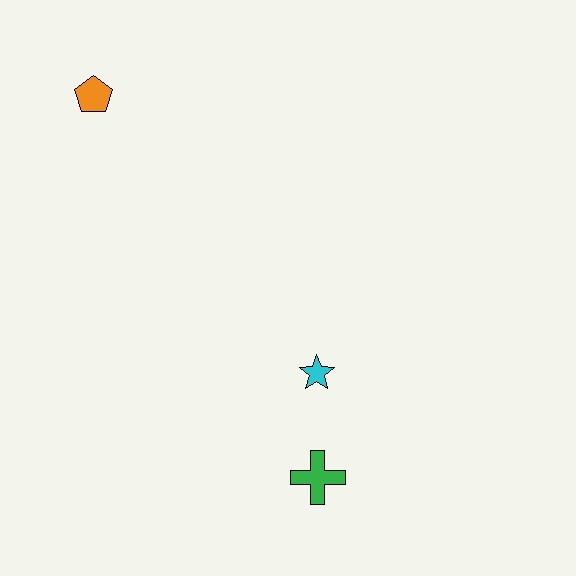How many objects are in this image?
There are 3 objects.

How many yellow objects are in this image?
There are no yellow objects.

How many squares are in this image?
There are no squares.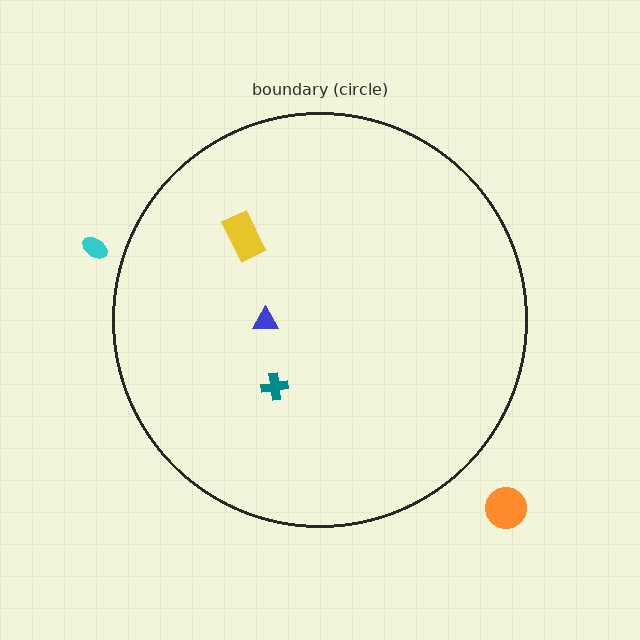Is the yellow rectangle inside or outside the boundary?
Inside.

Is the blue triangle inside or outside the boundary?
Inside.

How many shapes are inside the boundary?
3 inside, 2 outside.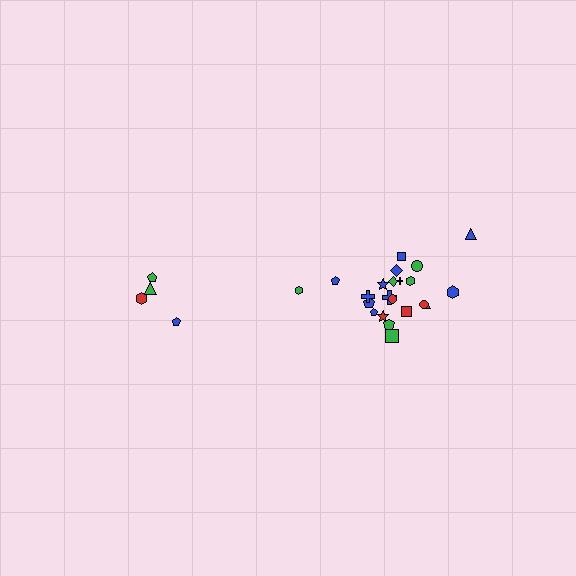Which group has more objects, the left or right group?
The right group.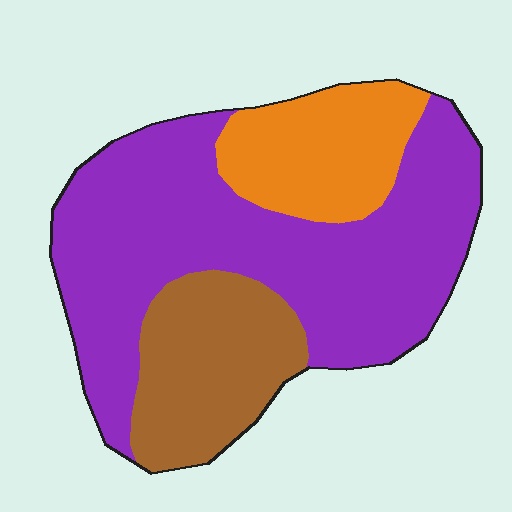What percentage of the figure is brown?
Brown covers 22% of the figure.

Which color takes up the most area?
Purple, at roughly 60%.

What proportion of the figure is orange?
Orange takes up about one fifth (1/5) of the figure.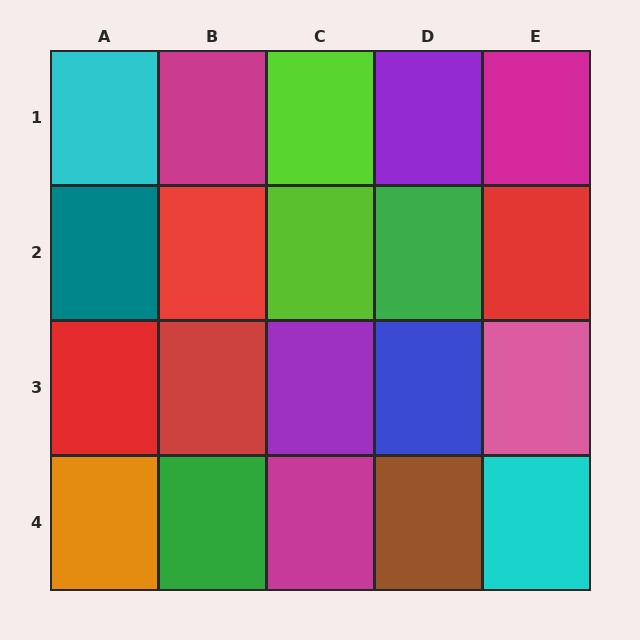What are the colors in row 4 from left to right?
Orange, green, magenta, brown, cyan.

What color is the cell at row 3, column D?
Blue.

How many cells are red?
4 cells are red.